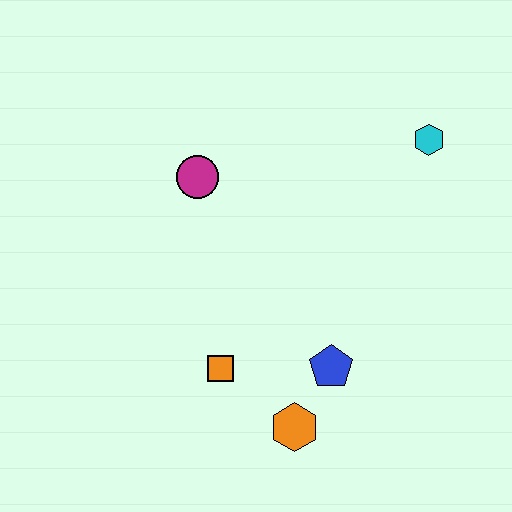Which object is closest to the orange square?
The orange hexagon is closest to the orange square.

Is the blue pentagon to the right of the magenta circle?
Yes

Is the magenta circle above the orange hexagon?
Yes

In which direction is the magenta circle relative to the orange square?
The magenta circle is above the orange square.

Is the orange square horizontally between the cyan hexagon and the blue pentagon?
No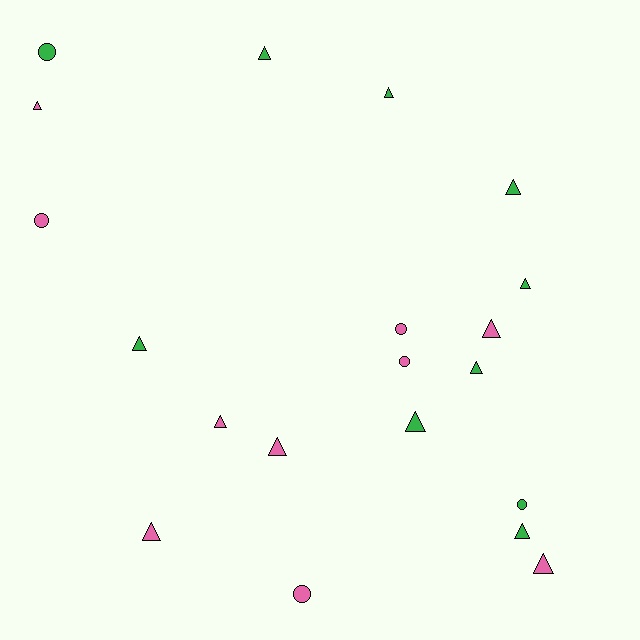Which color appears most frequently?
Pink, with 10 objects.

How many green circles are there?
There are 2 green circles.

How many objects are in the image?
There are 20 objects.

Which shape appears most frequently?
Triangle, with 14 objects.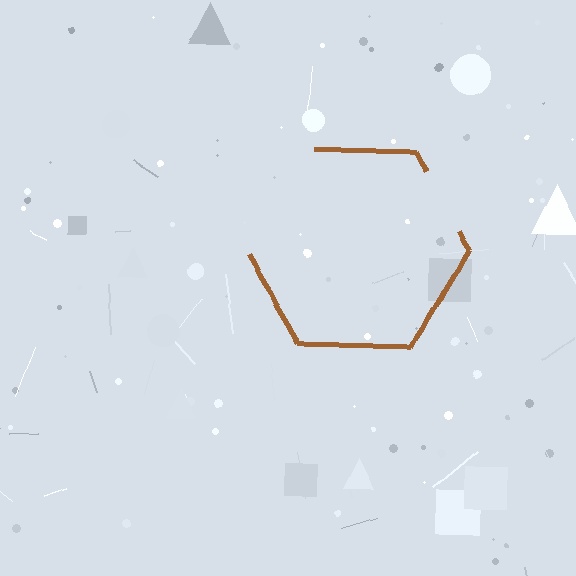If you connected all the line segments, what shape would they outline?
They would outline a hexagon.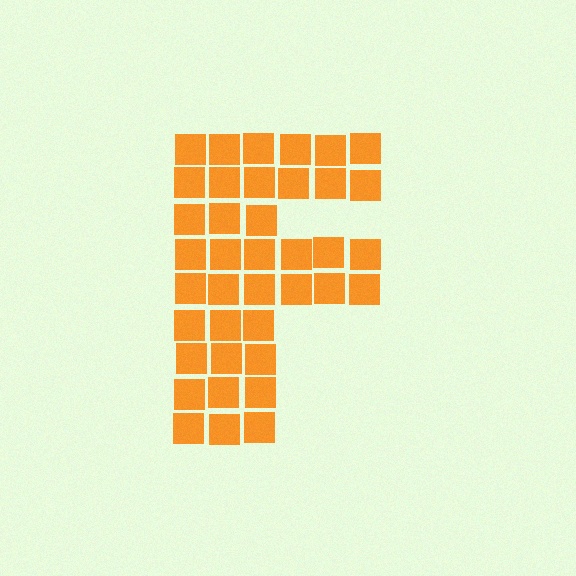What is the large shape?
The large shape is the letter F.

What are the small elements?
The small elements are squares.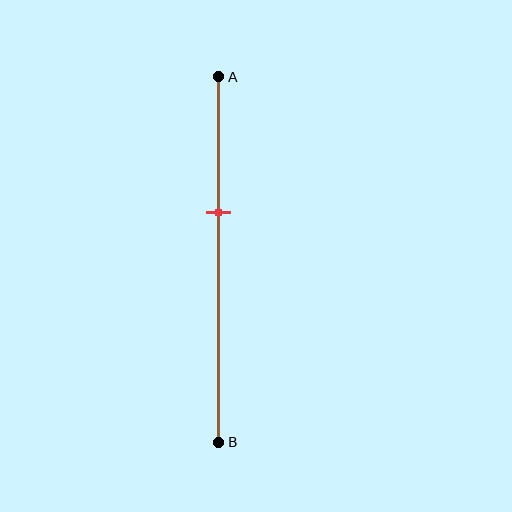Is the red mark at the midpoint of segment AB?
No, the mark is at about 35% from A, not at the 50% midpoint.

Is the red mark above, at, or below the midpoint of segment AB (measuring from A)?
The red mark is above the midpoint of segment AB.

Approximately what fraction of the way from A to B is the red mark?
The red mark is approximately 35% of the way from A to B.